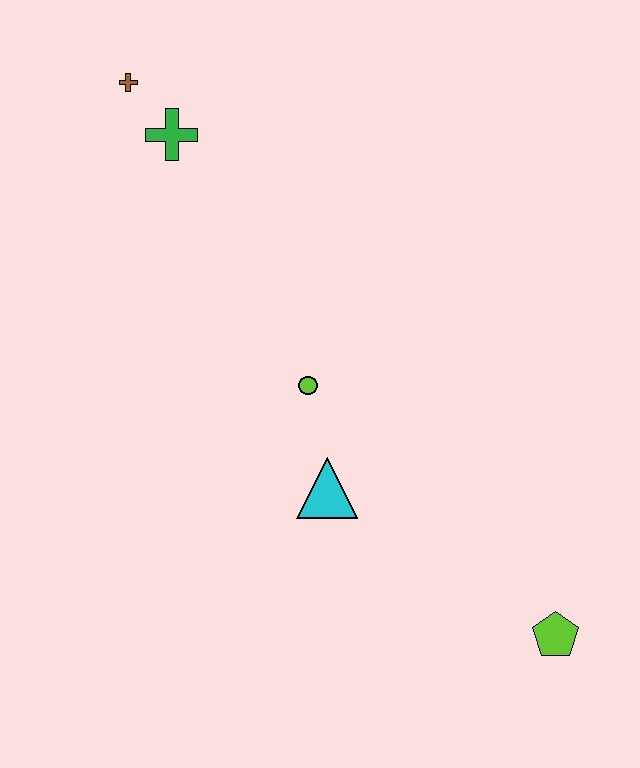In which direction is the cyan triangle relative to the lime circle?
The cyan triangle is below the lime circle.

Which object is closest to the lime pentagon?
The cyan triangle is closest to the lime pentagon.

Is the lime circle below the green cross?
Yes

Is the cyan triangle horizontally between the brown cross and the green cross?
No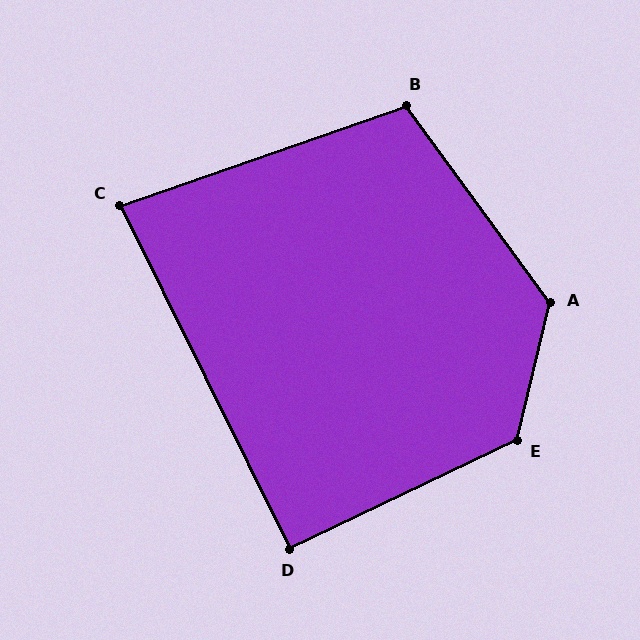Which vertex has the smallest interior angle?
C, at approximately 83 degrees.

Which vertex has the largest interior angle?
A, at approximately 130 degrees.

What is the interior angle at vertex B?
Approximately 107 degrees (obtuse).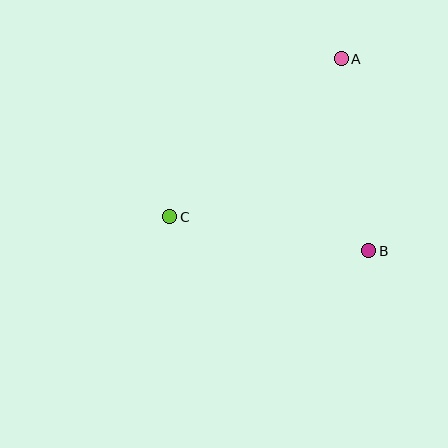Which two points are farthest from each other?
Points A and C are farthest from each other.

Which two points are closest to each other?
Points A and B are closest to each other.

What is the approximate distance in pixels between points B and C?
The distance between B and C is approximately 202 pixels.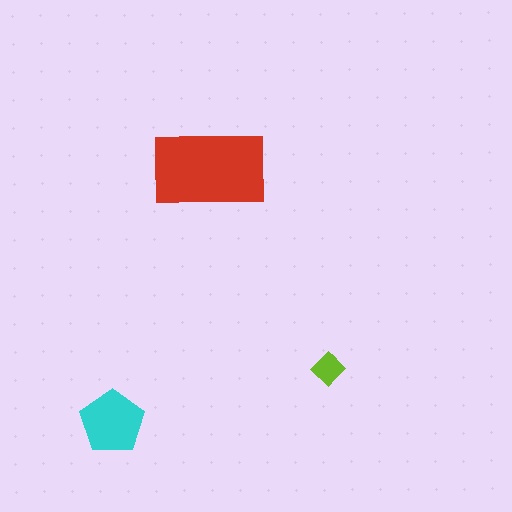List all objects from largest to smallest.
The red rectangle, the cyan pentagon, the lime diamond.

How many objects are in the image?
There are 3 objects in the image.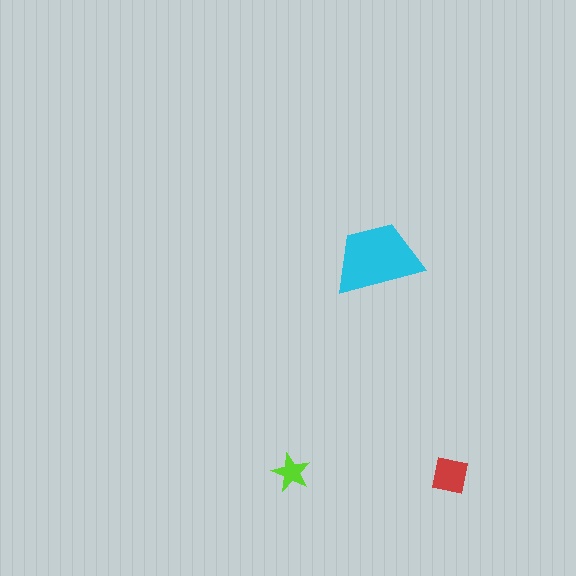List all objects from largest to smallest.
The cyan trapezoid, the red square, the lime star.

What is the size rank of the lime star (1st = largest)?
3rd.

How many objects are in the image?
There are 3 objects in the image.